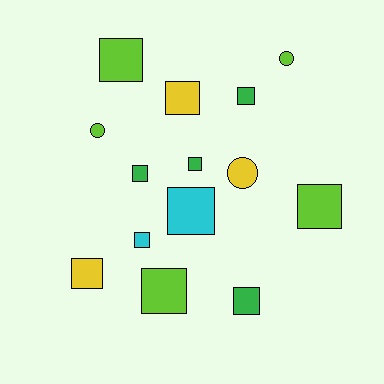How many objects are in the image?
There are 14 objects.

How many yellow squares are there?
There are 2 yellow squares.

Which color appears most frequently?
Lime, with 5 objects.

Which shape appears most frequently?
Square, with 11 objects.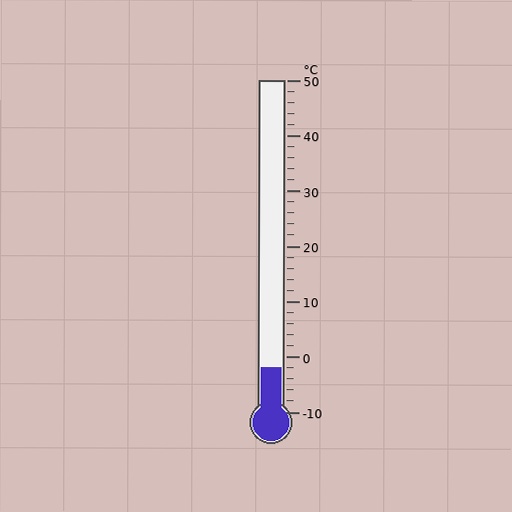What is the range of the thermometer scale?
The thermometer scale ranges from -10°C to 50°C.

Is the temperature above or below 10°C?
The temperature is below 10°C.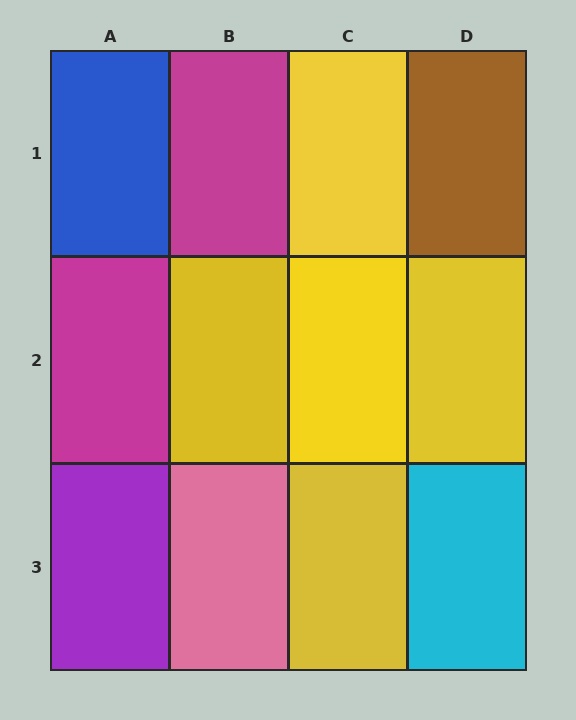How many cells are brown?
1 cell is brown.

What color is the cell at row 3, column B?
Pink.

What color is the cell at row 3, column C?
Yellow.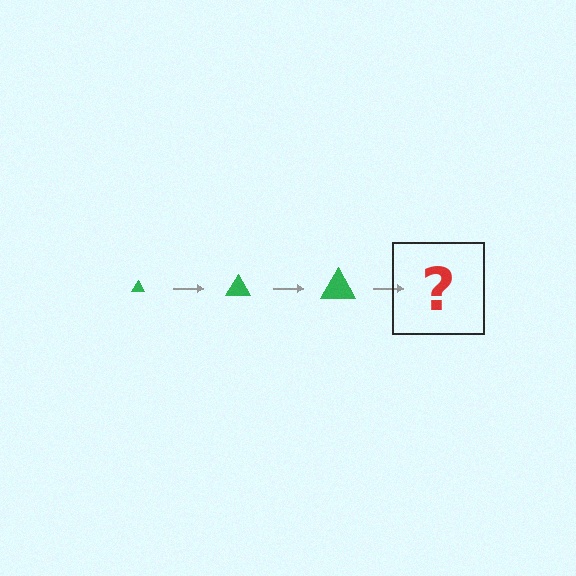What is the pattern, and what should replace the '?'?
The pattern is that the triangle gets progressively larger each step. The '?' should be a green triangle, larger than the previous one.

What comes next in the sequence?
The next element should be a green triangle, larger than the previous one.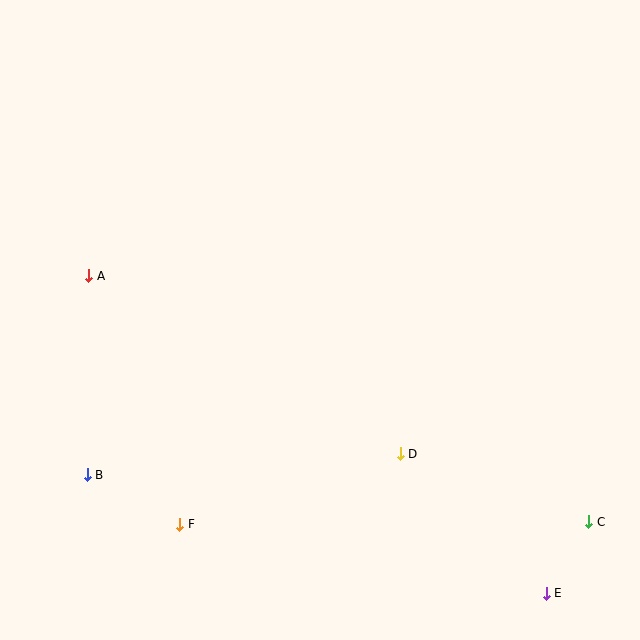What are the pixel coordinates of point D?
Point D is at (400, 454).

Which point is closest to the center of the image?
Point D at (400, 454) is closest to the center.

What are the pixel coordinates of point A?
Point A is at (89, 276).